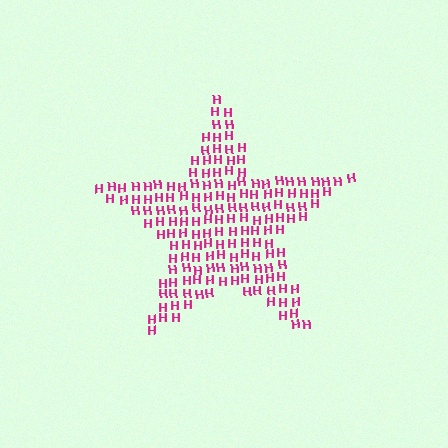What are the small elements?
The small elements are letter H's.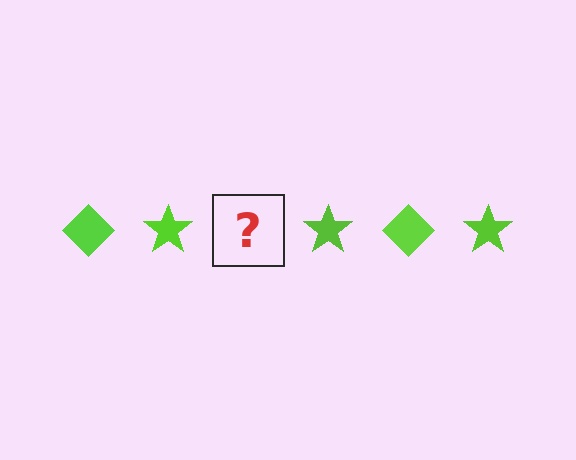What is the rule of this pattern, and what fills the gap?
The rule is that the pattern cycles through diamond, star shapes in lime. The gap should be filled with a lime diamond.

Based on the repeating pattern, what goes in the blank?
The blank should be a lime diamond.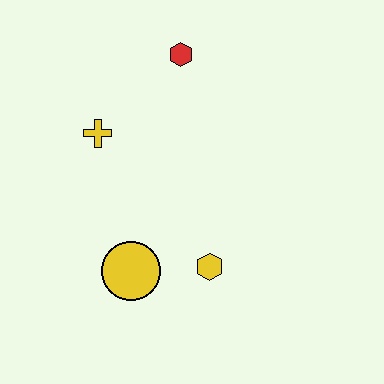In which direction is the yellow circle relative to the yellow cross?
The yellow circle is below the yellow cross.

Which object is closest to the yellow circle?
The yellow hexagon is closest to the yellow circle.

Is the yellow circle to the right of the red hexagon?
No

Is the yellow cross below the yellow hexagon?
No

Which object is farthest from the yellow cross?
The yellow hexagon is farthest from the yellow cross.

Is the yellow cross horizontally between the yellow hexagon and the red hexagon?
No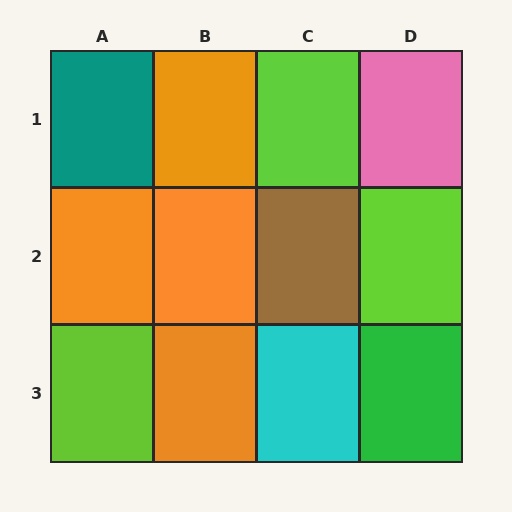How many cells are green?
1 cell is green.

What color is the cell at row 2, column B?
Orange.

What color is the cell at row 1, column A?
Teal.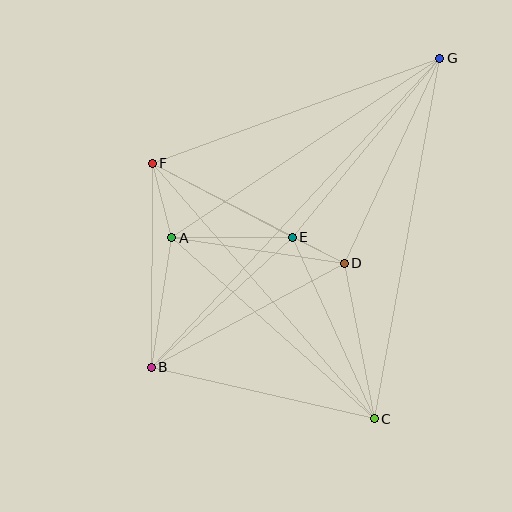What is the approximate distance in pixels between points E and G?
The distance between E and G is approximately 232 pixels.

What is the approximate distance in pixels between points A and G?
The distance between A and G is approximately 323 pixels.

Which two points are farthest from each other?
Points B and G are farthest from each other.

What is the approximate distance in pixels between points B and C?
The distance between B and C is approximately 229 pixels.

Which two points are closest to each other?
Points D and E are closest to each other.